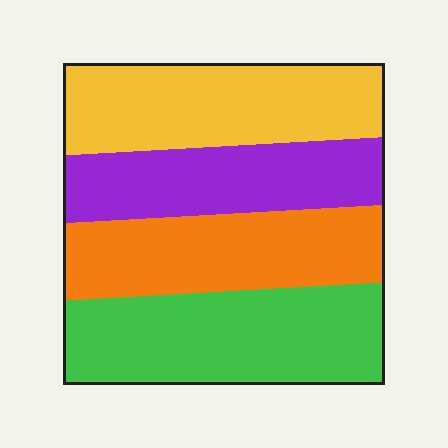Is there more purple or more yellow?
Yellow.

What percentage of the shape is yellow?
Yellow covers roughly 25% of the shape.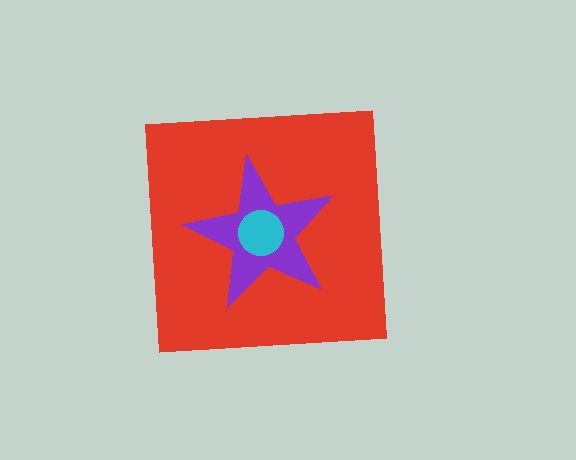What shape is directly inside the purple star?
The cyan circle.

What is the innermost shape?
The cyan circle.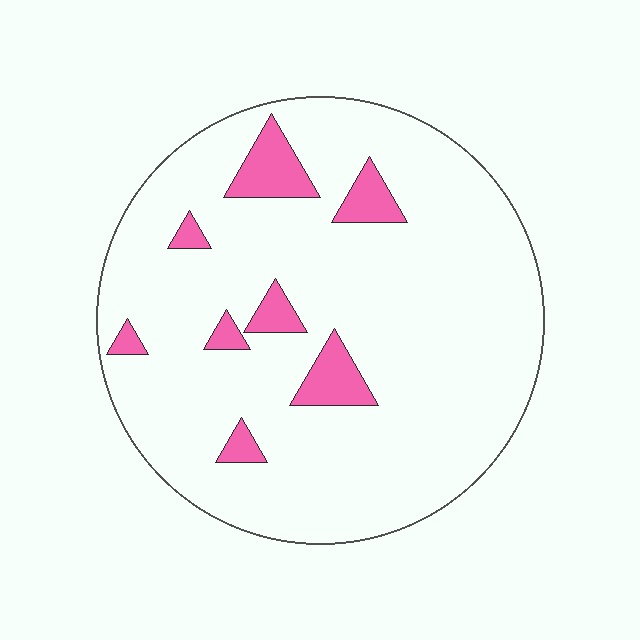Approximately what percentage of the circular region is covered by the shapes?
Approximately 10%.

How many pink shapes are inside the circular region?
8.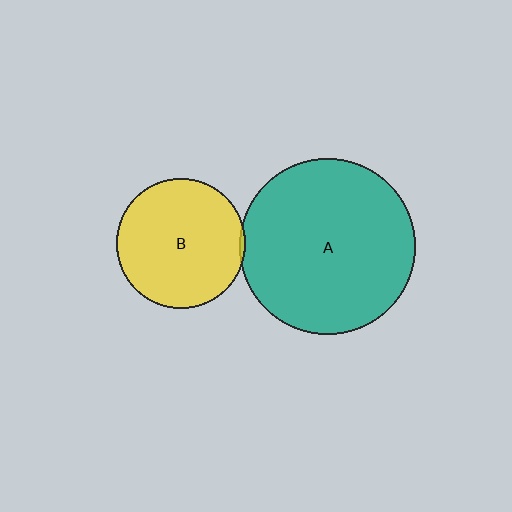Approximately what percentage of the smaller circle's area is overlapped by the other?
Approximately 5%.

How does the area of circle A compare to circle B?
Approximately 1.9 times.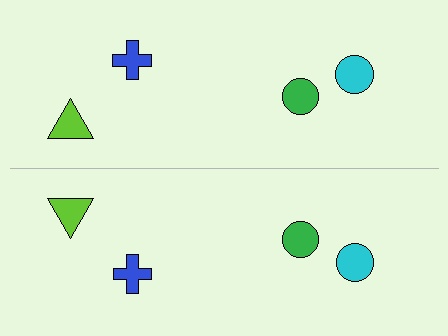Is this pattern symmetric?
Yes, this pattern has bilateral (reflection) symmetry.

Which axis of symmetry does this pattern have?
The pattern has a horizontal axis of symmetry running through the center of the image.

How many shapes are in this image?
There are 8 shapes in this image.